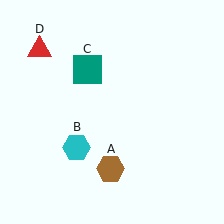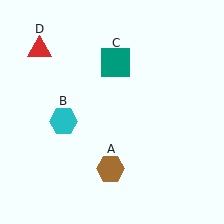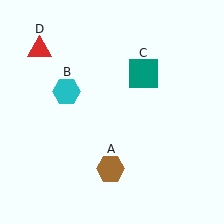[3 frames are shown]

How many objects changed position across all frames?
2 objects changed position: cyan hexagon (object B), teal square (object C).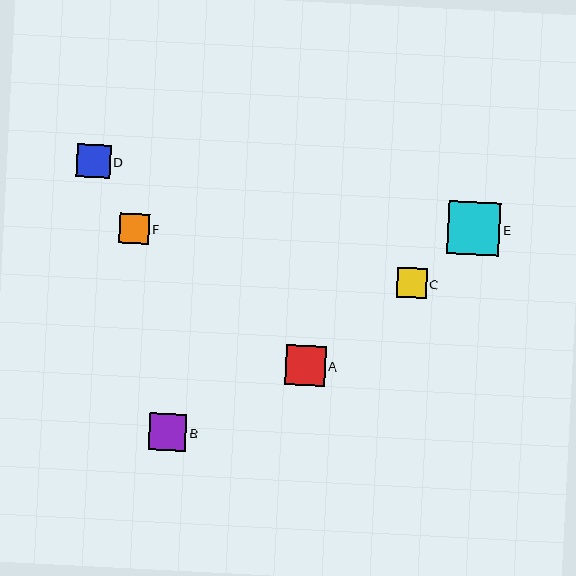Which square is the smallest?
Square C is the smallest with a size of approximately 30 pixels.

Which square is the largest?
Square E is the largest with a size of approximately 52 pixels.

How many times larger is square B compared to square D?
Square B is approximately 1.1 times the size of square D.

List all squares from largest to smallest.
From largest to smallest: E, A, B, D, F, C.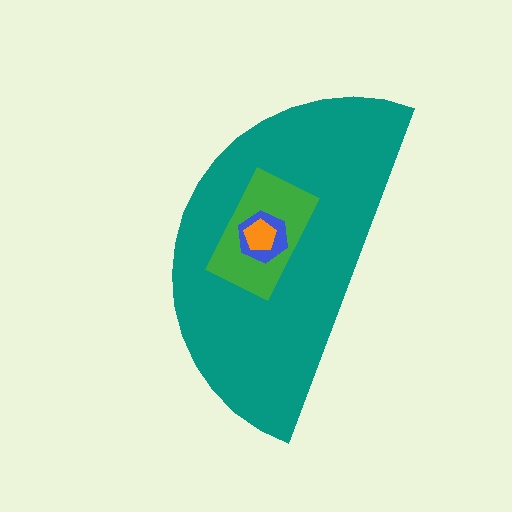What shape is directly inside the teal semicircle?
The green rectangle.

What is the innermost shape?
The orange pentagon.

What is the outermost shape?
The teal semicircle.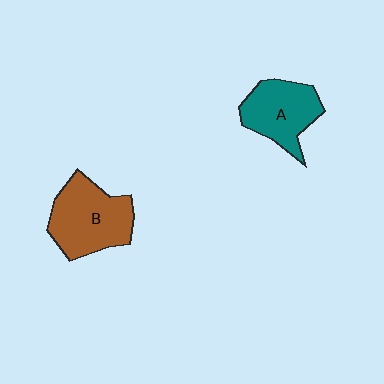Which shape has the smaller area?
Shape A (teal).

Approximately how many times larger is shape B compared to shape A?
Approximately 1.2 times.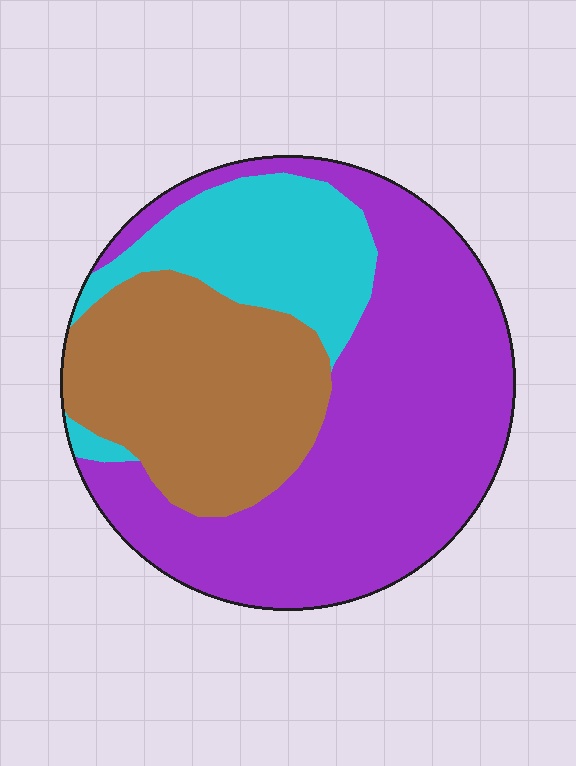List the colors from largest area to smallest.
From largest to smallest: purple, brown, cyan.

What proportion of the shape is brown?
Brown covers 29% of the shape.